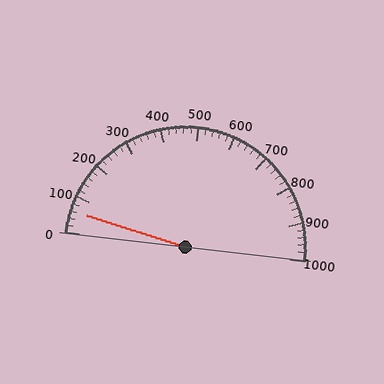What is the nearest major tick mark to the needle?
The nearest major tick mark is 100.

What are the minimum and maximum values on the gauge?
The gauge ranges from 0 to 1000.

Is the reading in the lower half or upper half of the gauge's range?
The reading is in the lower half of the range (0 to 1000).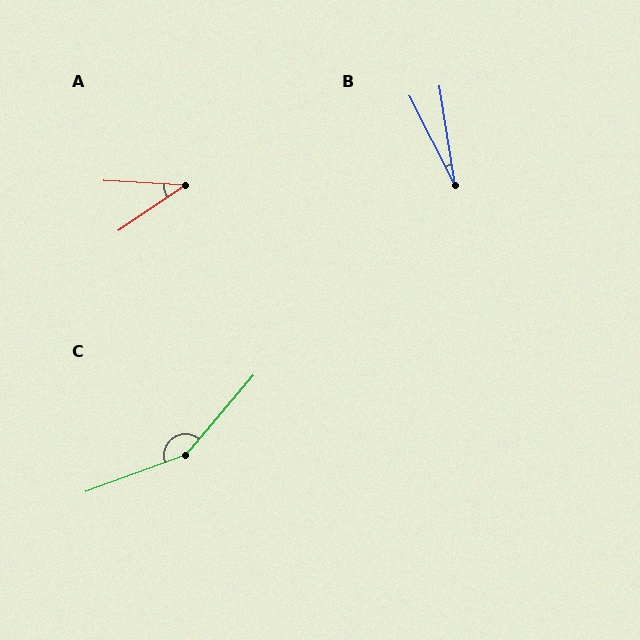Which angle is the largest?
C, at approximately 151 degrees.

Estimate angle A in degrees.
Approximately 37 degrees.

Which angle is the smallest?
B, at approximately 18 degrees.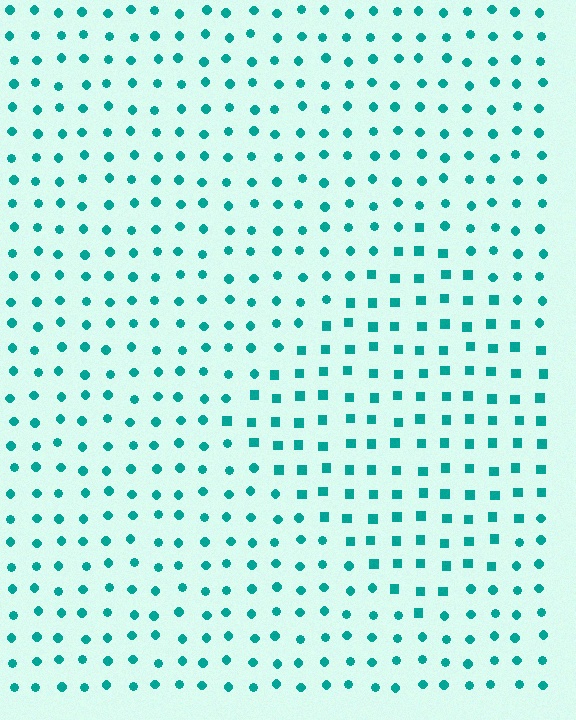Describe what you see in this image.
The image is filled with small teal elements arranged in a uniform grid. A diamond-shaped region contains squares, while the surrounding area contains circles. The boundary is defined purely by the change in element shape.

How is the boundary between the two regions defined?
The boundary is defined by a change in element shape: squares inside vs. circles outside. All elements share the same color and spacing.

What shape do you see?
I see a diamond.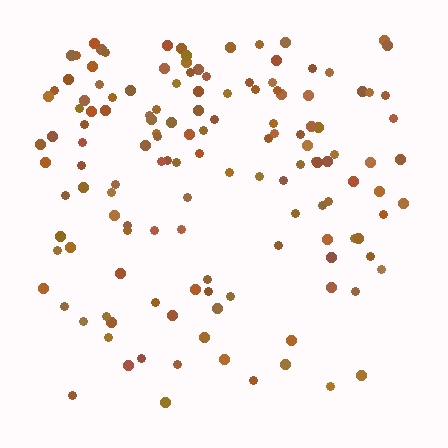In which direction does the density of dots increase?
From bottom to top, with the top side densest.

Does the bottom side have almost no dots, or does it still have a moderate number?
Still a moderate number, just noticeably fewer than the top.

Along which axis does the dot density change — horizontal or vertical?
Vertical.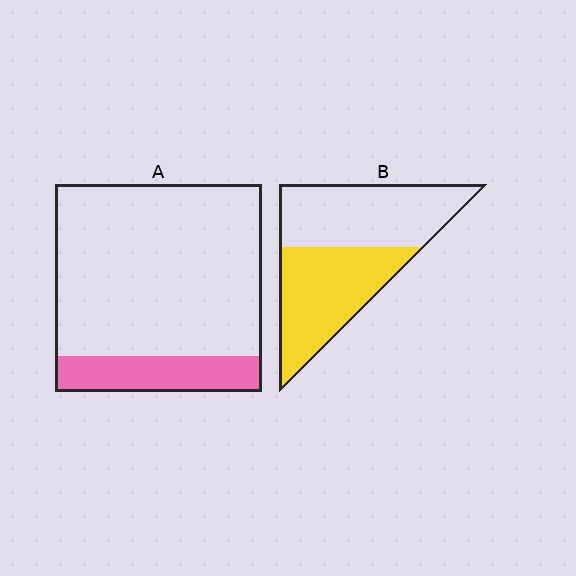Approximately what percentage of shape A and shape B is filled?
A is approximately 15% and B is approximately 50%.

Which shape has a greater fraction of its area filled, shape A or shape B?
Shape B.